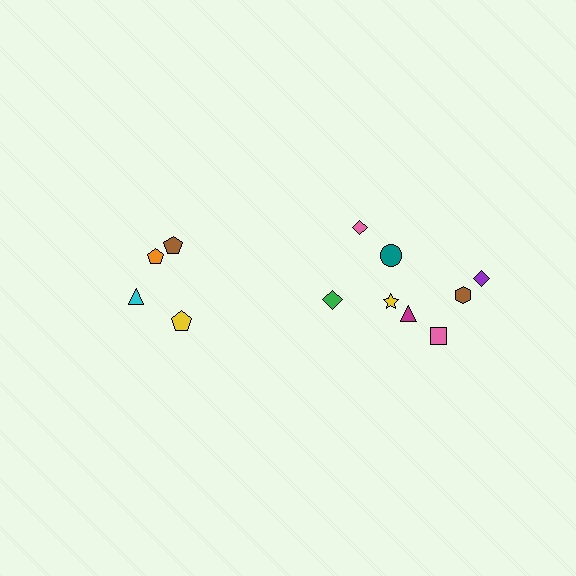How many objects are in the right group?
There are 8 objects.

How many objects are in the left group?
There are 4 objects.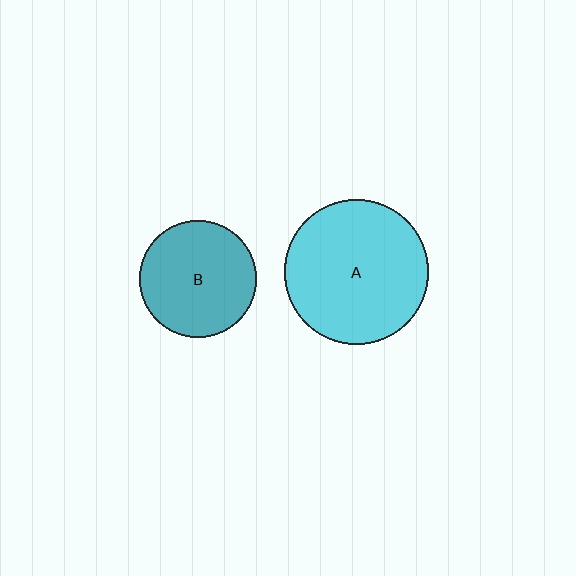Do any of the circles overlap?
No, none of the circles overlap.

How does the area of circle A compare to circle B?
Approximately 1.5 times.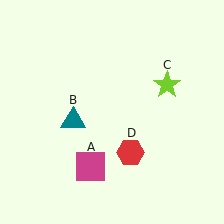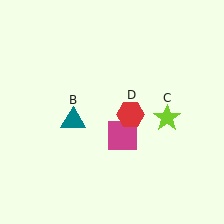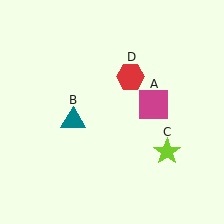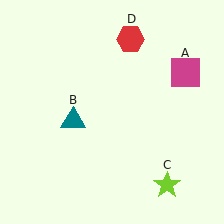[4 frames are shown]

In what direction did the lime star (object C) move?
The lime star (object C) moved down.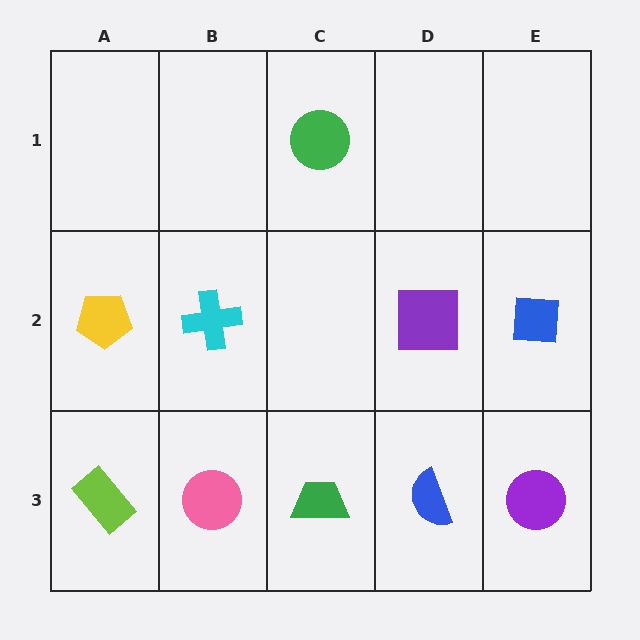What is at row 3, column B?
A pink circle.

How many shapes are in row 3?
5 shapes.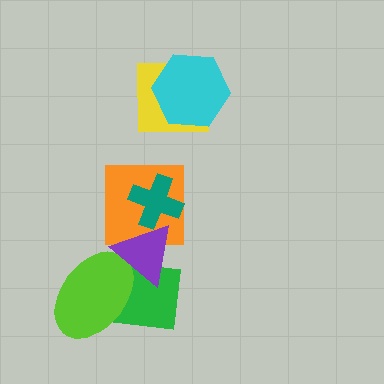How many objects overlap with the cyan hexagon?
1 object overlaps with the cyan hexagon.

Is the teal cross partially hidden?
Yes, it is partially covered by another shape.